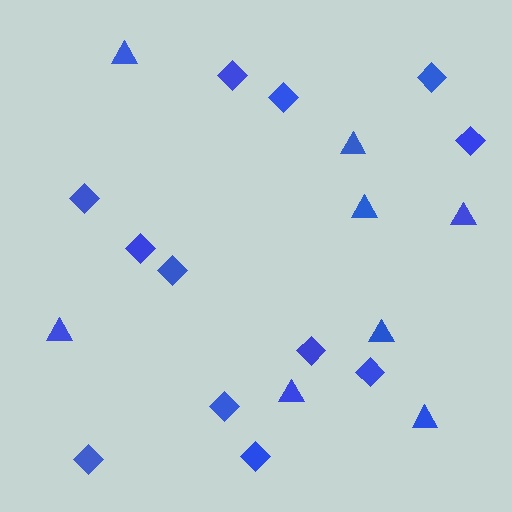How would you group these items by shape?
There are 2 groups: one group of triangles (8) and one group of diamonds (12).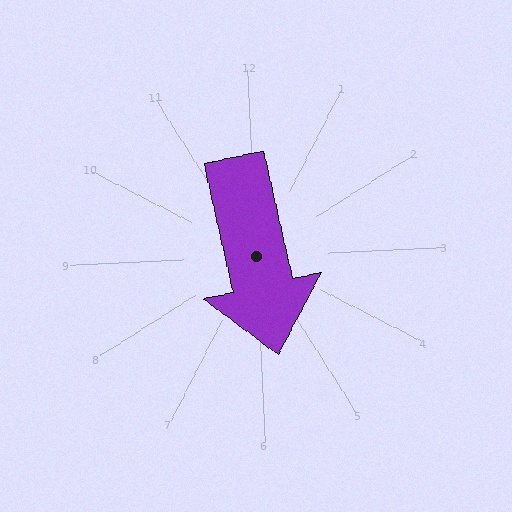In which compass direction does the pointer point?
South.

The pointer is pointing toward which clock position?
Roughly 6 o'clock.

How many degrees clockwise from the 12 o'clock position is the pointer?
Approximately 170 degrees.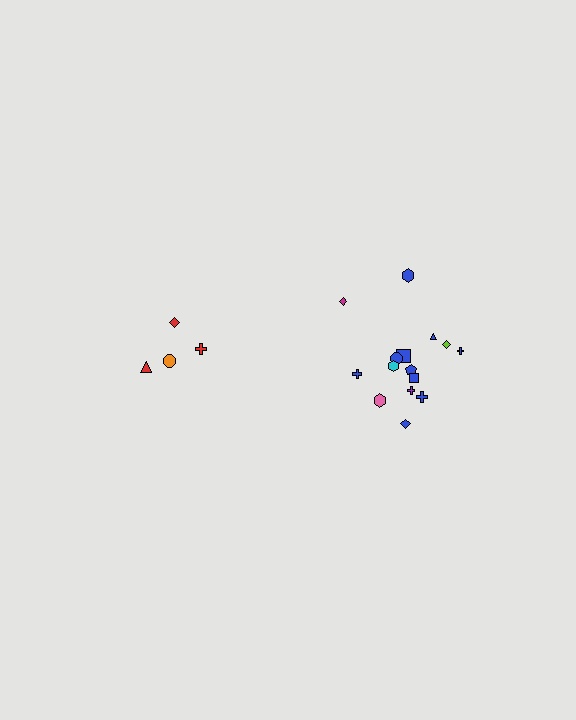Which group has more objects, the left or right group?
The right group.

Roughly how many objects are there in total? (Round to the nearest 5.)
Roughly 20 objects in total.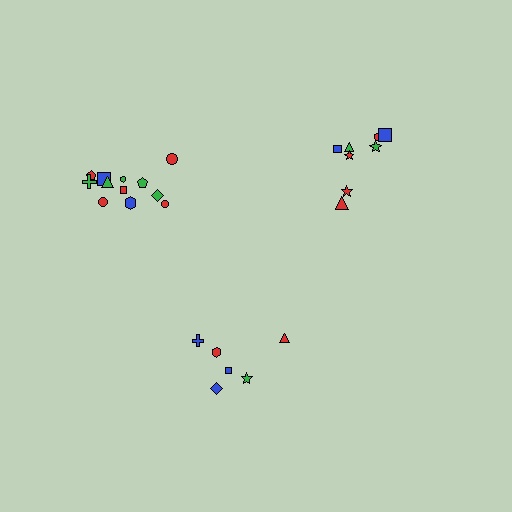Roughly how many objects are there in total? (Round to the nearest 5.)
Roughly 25 objects in total.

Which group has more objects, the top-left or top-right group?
The top-left group.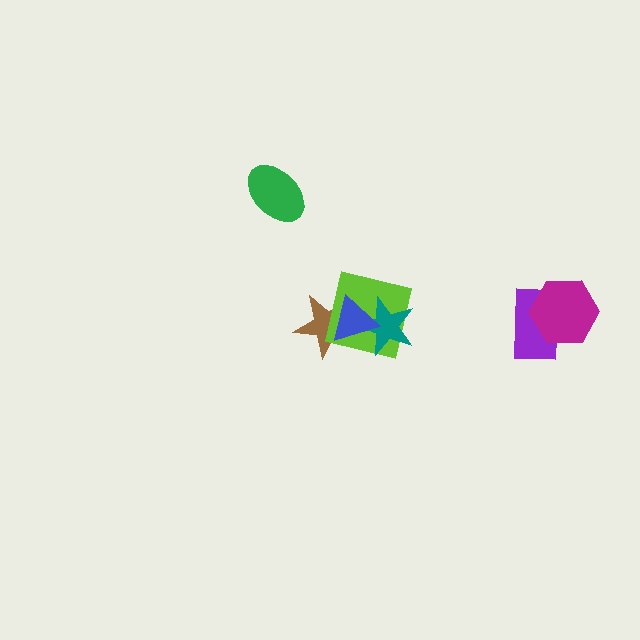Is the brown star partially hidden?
Yes, it is partially covered by another shape.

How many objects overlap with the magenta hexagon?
1 object overlaps with the magenta hexagon.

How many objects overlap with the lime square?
3 objects overlap with the lime square.